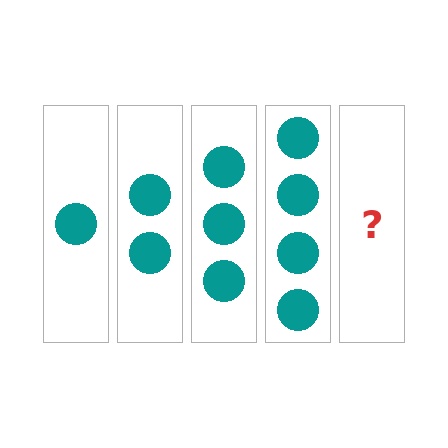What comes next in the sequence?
The next element should be 5 circles.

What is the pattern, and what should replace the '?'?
The pattern is that each step adds one more circle. The '?' should be 5 circles.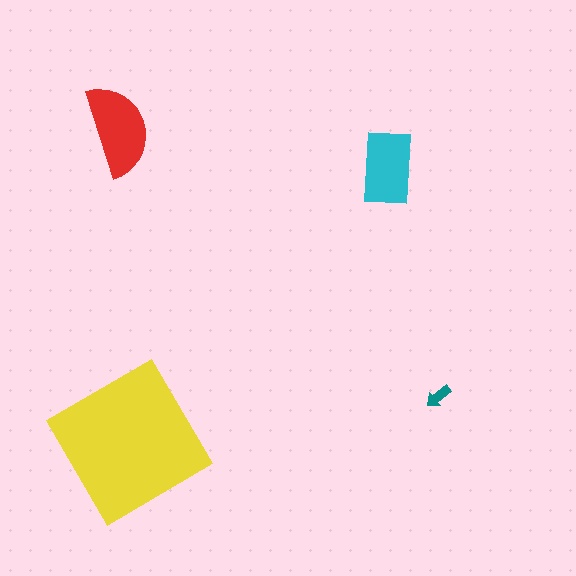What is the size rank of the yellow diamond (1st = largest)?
1st.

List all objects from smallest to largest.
The teal arrow, the cyan rectangle, the red semicircle, the yellow diamond.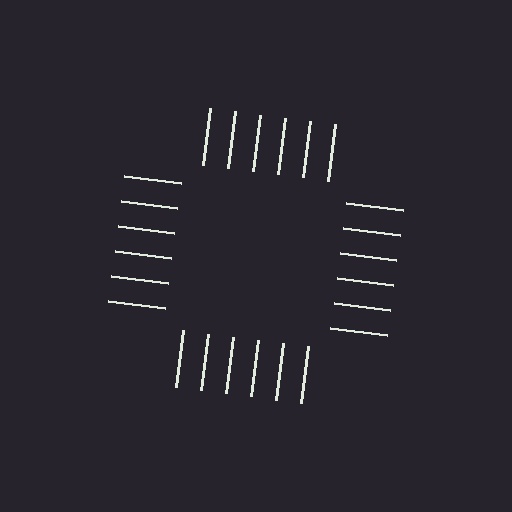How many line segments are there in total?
24 — 6 along each of the 4 edges.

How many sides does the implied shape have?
4 sides — the line-ends trace a square.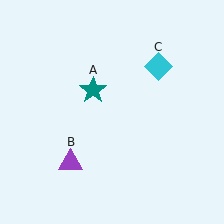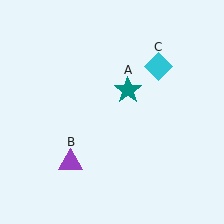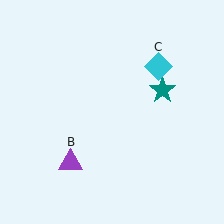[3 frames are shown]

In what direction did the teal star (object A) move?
The teal star (object A) moved right.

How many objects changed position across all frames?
1 object changed position: teal star (object A).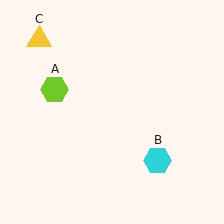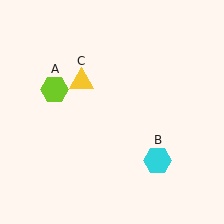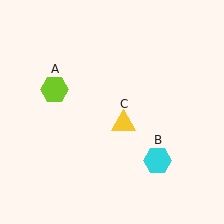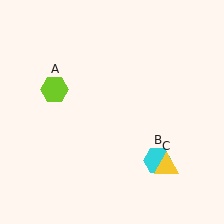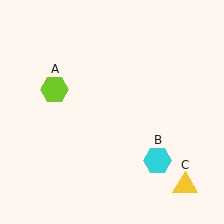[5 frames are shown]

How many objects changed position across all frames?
1 object changed position: yellow triangle (object C).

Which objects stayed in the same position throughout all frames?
Lime hexagon (object A) and cyan hexagon (object B) remained stationary.